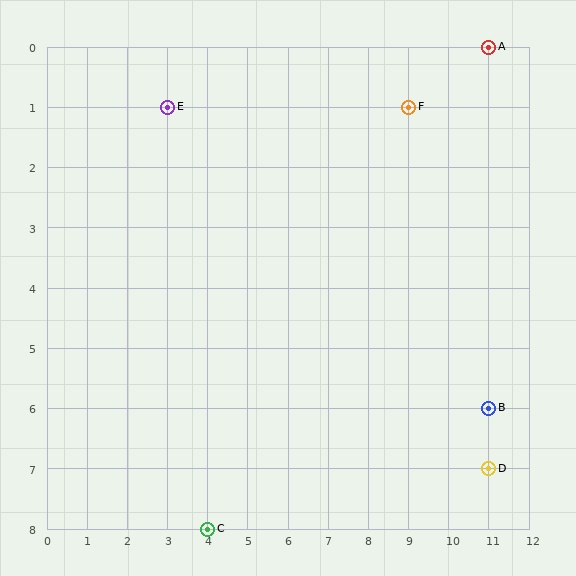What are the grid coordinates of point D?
Point D is at grid coordinates (11, 7).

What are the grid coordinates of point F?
Point F is at grid coordinates (9, 1).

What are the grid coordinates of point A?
Point A is at grid coordinates (11, 0).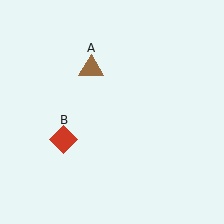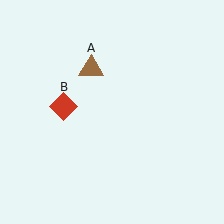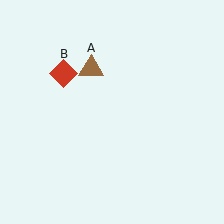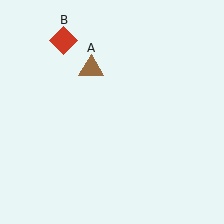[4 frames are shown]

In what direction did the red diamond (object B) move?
The red diamond (object B) moved up.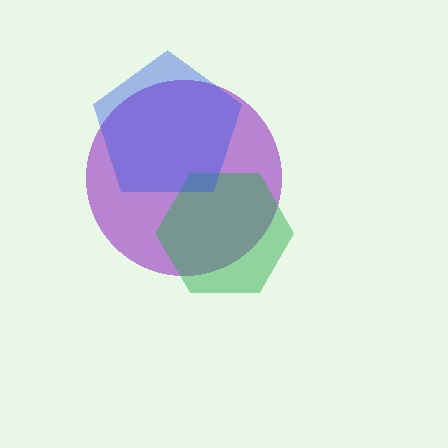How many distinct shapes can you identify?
There are 3 distinct shapes: a purple circle, a green hexagon, a blue pentagon.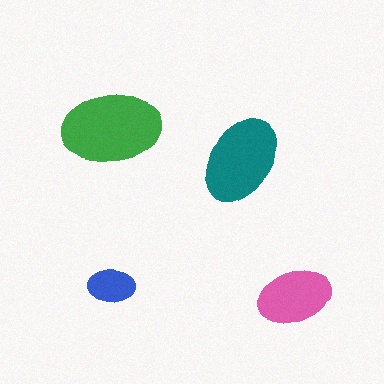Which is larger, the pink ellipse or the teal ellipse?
The teal one.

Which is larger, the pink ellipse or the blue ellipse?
The pink one.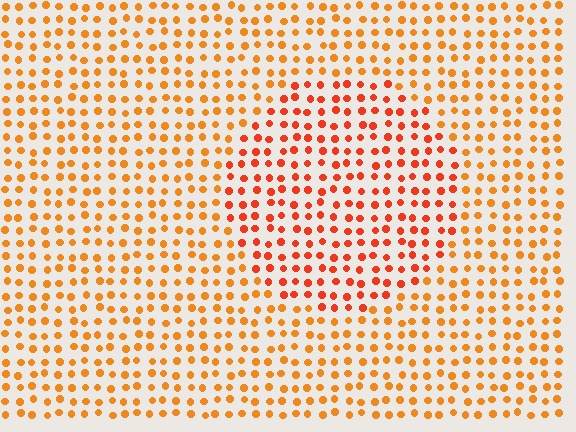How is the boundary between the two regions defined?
The boundary is defined purely by a slight shift in hue (about 24 degrees). Spacing, size, and orientation are identical on both sides.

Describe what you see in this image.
The image is filled with small orange elements in a uniform arrangement. A circle-shaped region is visible where the elements are tinted to a slightly different hue, forming a subtle color boundary.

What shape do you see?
I see a circle.